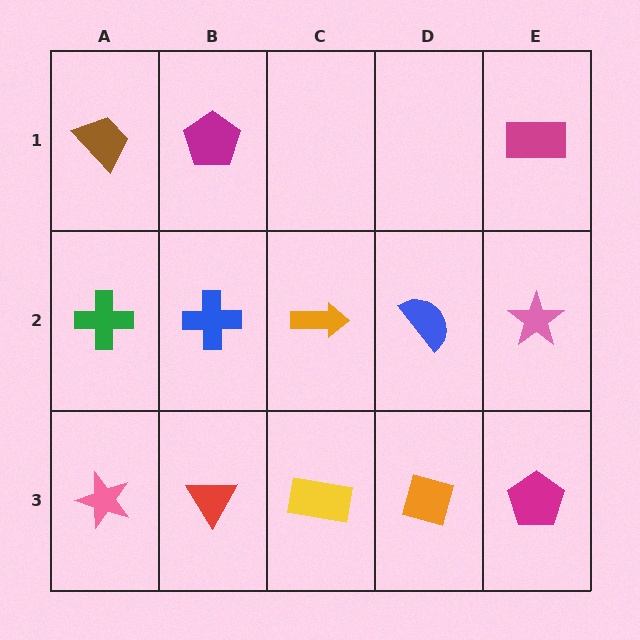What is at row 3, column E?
A magenta pentagon.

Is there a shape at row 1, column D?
No, that cell is empty.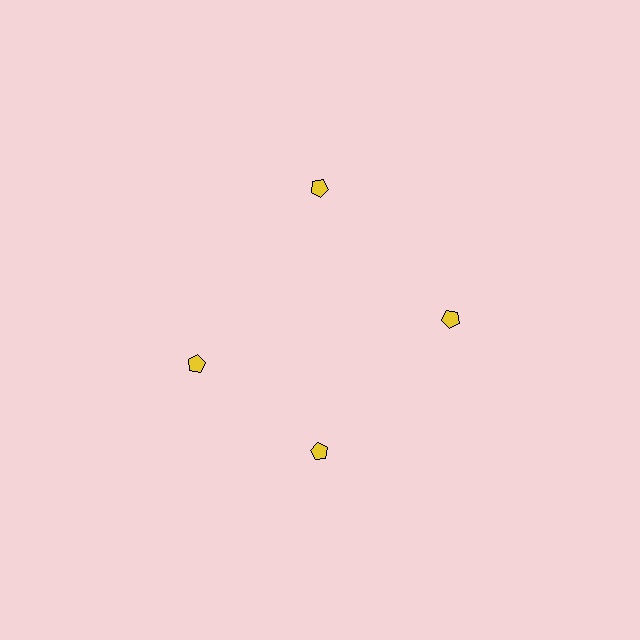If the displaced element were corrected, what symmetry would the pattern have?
It would have 4-fold rotational symmetry — the pattern would map onto itself every 90 degrees.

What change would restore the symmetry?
The symmetry would be restored by rotating it back into even spacing with its neighbors so that all 4 pentagons sit at equal angles and equal distance from the center.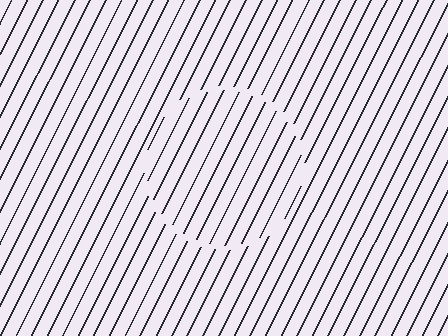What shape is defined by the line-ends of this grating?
An illusory circle. The interior of the shape contains the same grating, shifted by half a period — the contour is defined by the phase discontinuity where line-ends from the inner and outer gratings abut.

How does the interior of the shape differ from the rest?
The interior of the shape contains the same grating, shifted by half a period — the contour is defined by the phase discontinuity where line-ends from the inner and outer gratings abut.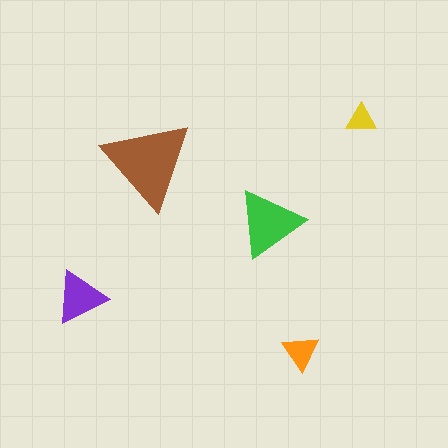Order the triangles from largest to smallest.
the brown one, the green one, the purple one, the orange one, the yellow one.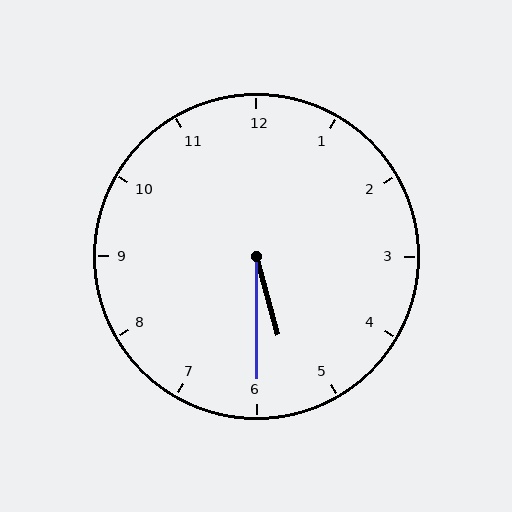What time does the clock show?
5:30.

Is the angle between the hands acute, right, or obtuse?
It is acute.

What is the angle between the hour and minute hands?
Approximately 15 degrees.